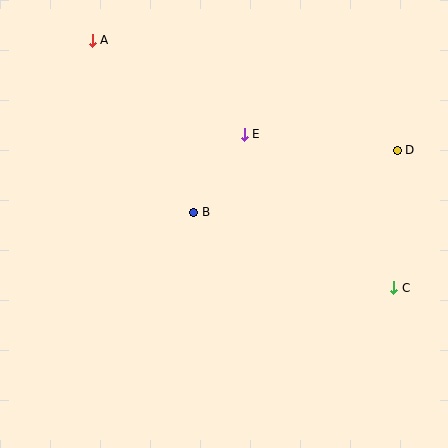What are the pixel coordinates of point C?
Point C is at (394, 288).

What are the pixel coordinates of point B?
Point B is at (194, 212).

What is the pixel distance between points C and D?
The distance between C and D is 138 pixels.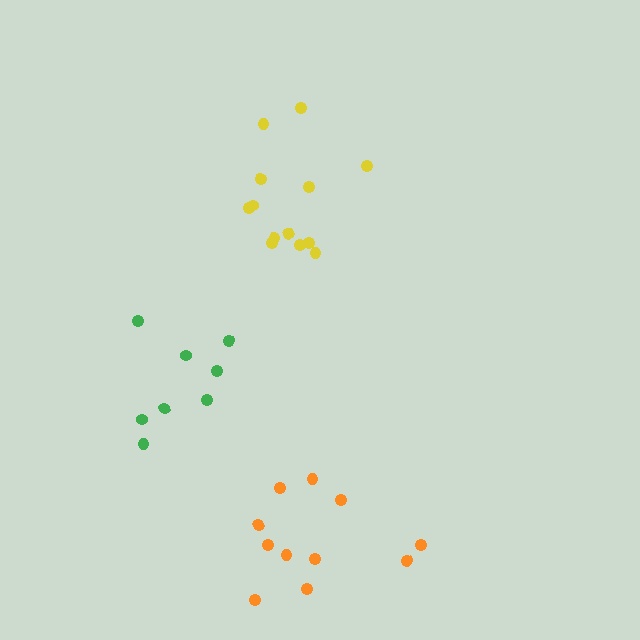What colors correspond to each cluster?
The clusters are colored: yellow, green, orange.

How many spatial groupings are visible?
There are 3 spatial groupings.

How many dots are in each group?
Group 1: 13 dots, Group 2: 8 dots, Group 3: 11 dots (32 total).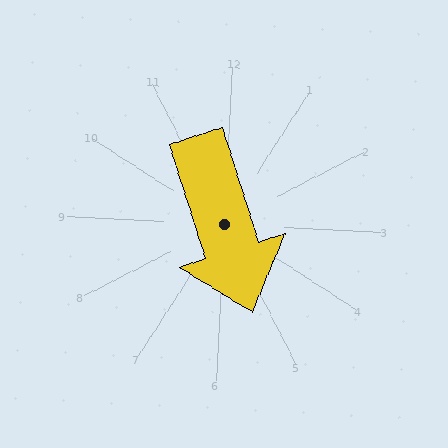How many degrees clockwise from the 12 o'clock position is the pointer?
Approximately 159 degrees.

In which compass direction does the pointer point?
South.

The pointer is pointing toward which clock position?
Roughly 5 o'clock.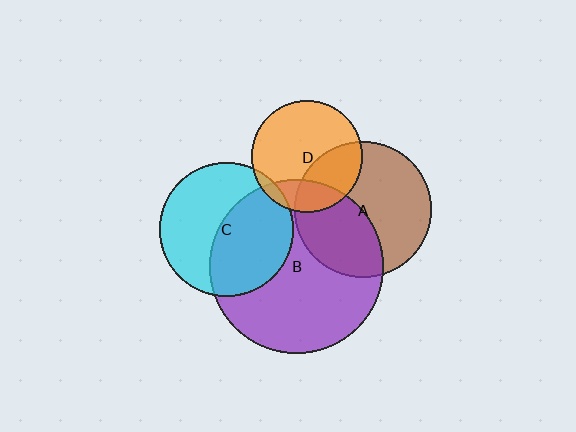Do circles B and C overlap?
Yes.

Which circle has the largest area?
Circle B (purple).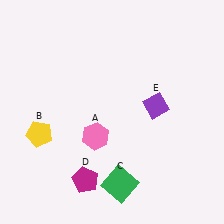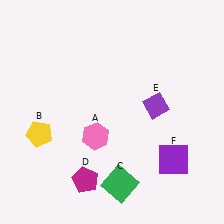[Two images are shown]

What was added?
A purple square (F) was added in Image 2.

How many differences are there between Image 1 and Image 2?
There is 1 difference between the two images.